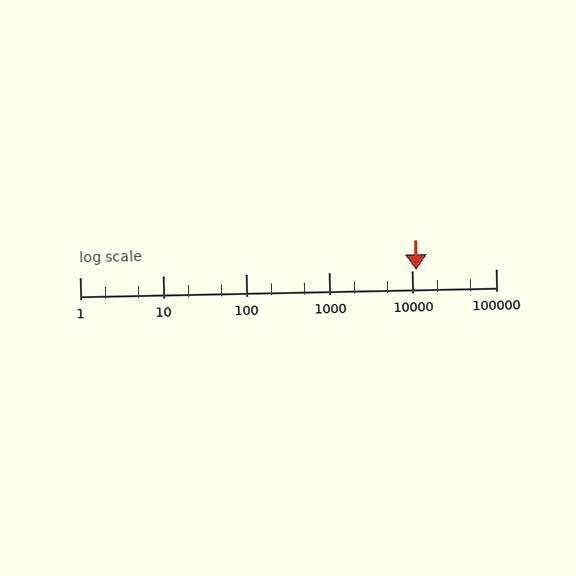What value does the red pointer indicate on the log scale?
The pointer indicates approximately 11000.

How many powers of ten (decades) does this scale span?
The scale spans 5 decades, from 1 to 100000.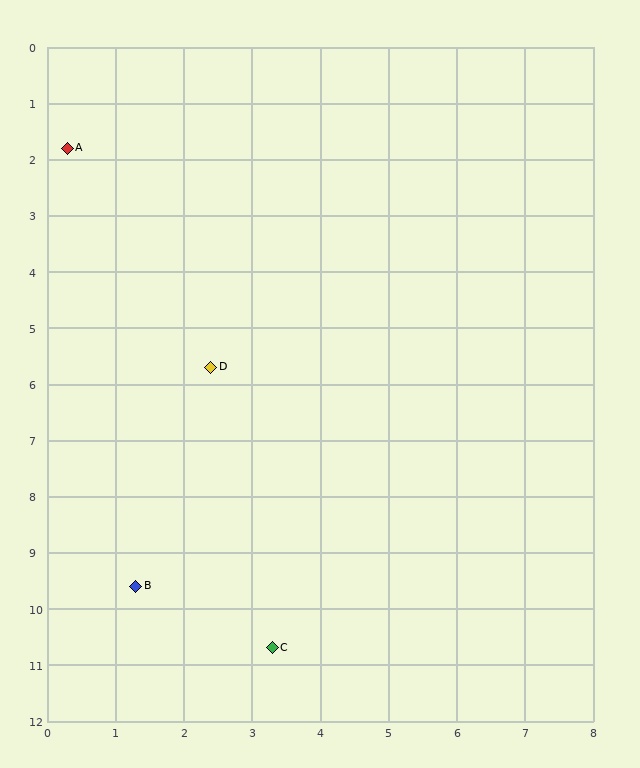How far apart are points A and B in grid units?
Points A and B are about 7.9 grid units apart.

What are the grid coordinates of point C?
Point C is at approximately (3.3, 10.7).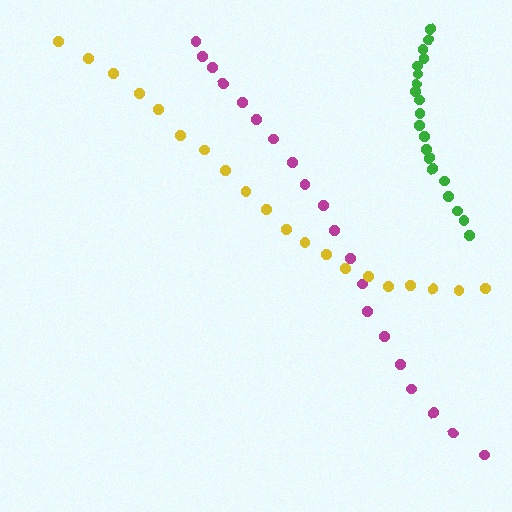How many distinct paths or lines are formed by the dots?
There are 3 distinct paths.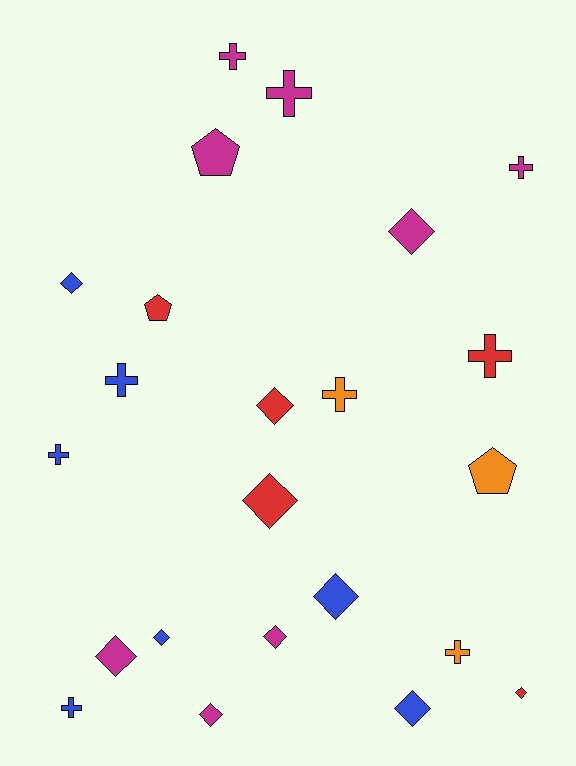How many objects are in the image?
There are 23 objects.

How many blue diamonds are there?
There are 4 blue diamonds.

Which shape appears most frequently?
Diamond, with 11 objects.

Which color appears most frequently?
Magenta, with 8 objects.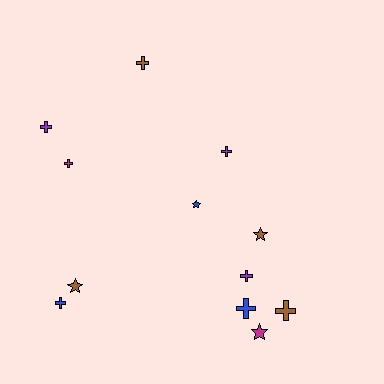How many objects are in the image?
There are 12 objects.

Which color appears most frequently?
Brown, with 4 objects.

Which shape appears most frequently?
Cross, with 8 objects.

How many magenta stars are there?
There is 1 magenta star.